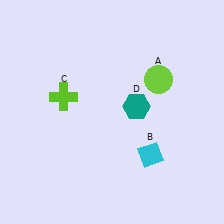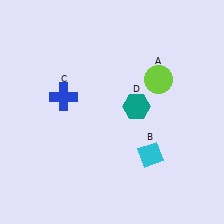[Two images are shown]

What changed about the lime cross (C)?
In Image 1, C is lime. In Image 2, it changed to blue.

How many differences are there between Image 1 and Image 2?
There is 1 difference between the two images.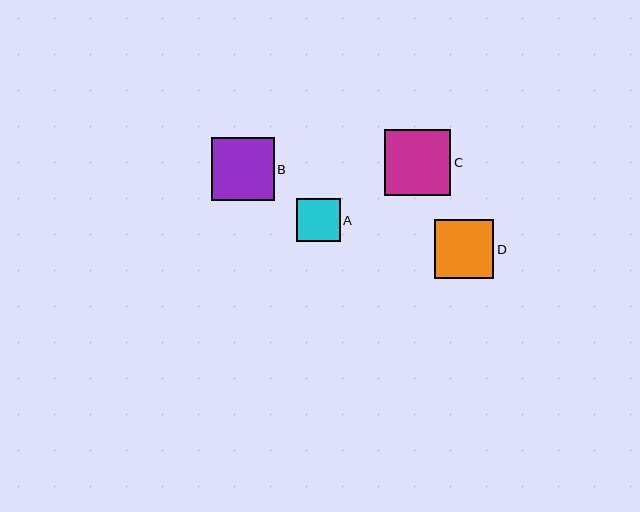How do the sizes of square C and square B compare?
Square C and square B are approximately the same size.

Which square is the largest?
Square C is the largest with a size of approximately 66 pixels.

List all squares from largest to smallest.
From largest to smallest: C, B, D, A.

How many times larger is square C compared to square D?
Square C is approximately 1.1 times the size of square D.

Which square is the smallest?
Square A is the smallest with a size of approximately 43 pixels.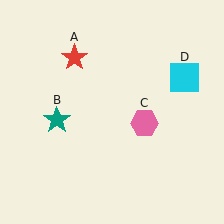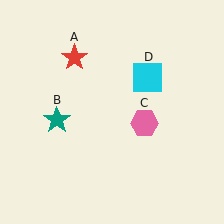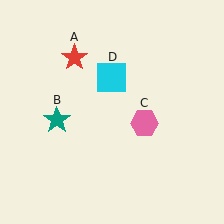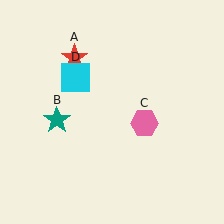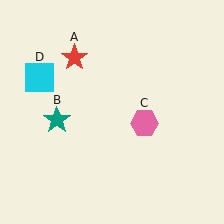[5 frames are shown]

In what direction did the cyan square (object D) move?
The cyan square (object D) moved left.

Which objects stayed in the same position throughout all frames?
Red star (object A) and teal star (object B) and pink hexagon (object C) remained stationary.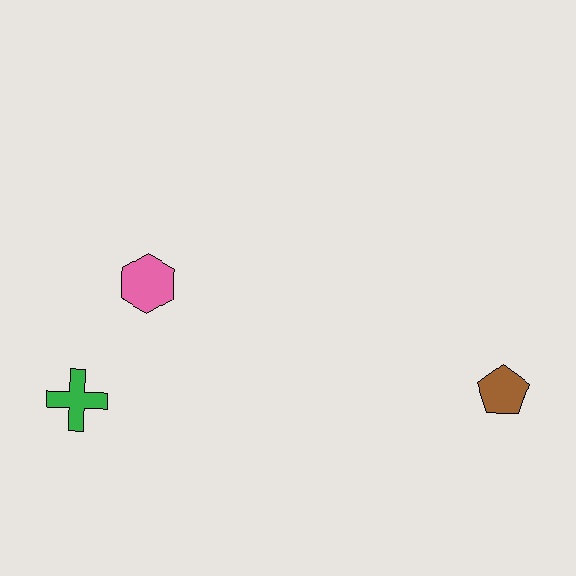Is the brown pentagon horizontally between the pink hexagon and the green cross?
No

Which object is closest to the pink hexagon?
The green cross is closest to the pink hexagon.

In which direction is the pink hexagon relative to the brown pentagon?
The pink hexagon is to the left of the brown pentagon.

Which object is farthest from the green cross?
The brown pentagon is farthest from the green cross.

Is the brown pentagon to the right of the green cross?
Yes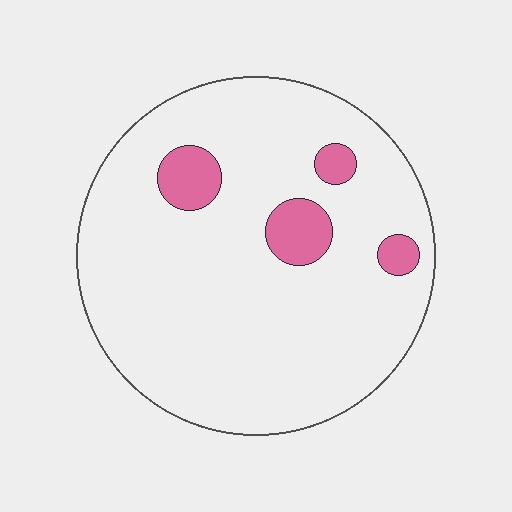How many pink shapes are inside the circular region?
4.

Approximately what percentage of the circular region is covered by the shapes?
Approximately 10%.